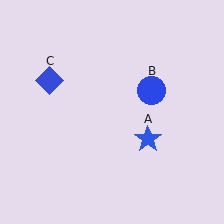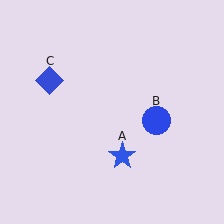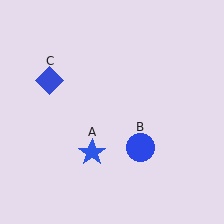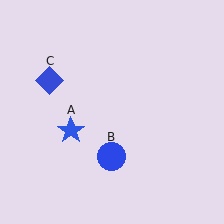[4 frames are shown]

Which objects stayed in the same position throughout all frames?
Blue diamond (object C) remained stationary.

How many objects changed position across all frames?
2 objects changed position: blue star (object A), blue circle (object B).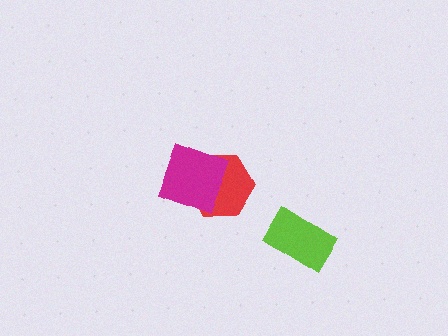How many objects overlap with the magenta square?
1 object overlaps with the magenta square.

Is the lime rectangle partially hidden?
No, no other shape covers it.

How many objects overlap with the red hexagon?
1 object overlaps with the red hexagon.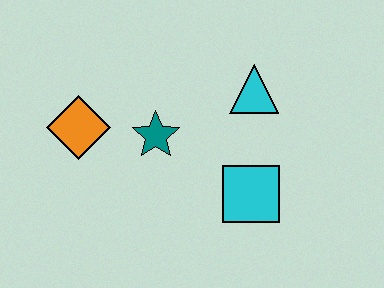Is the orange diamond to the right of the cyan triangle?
No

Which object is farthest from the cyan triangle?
The orange diamond is farthest from the cyan triangle.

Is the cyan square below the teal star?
Yes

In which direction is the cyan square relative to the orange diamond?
The cyan square is to the right of the orange diamond.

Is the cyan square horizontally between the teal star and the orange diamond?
No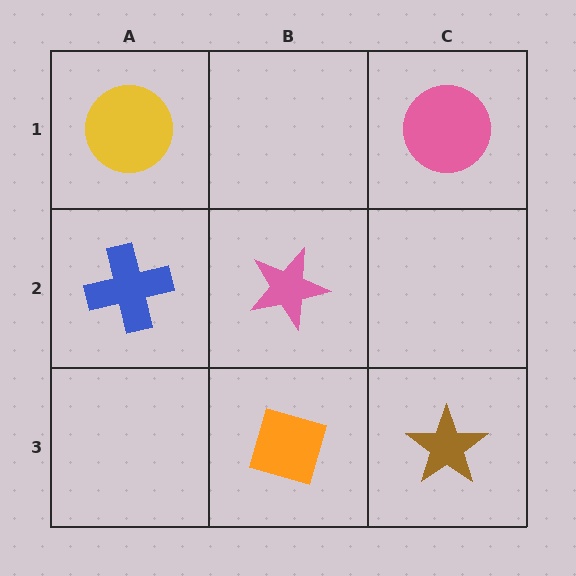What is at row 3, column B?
An orange diamond.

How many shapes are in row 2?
2 shapes.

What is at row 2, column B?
A pink star.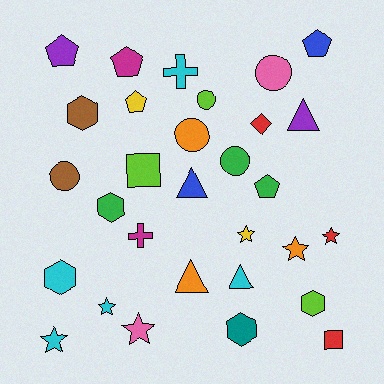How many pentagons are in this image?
There are 5 pentagons.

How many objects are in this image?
There are 30 objects.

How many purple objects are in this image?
There are 2 purple objects.